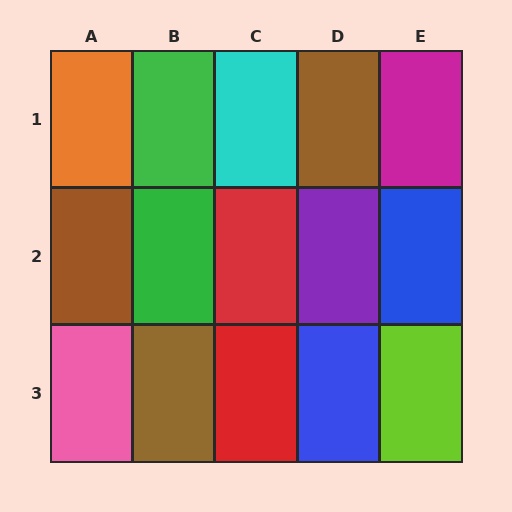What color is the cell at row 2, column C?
Red.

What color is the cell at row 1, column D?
Brown.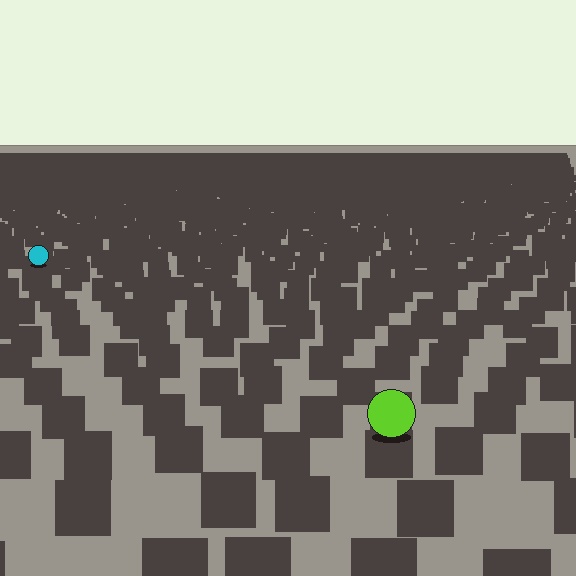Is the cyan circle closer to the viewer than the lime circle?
No. The lime circle is closer — you can tell from the texture gradient: the ground texture is coarser near it.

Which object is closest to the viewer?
The lime circle is closest. The texture marks near it are larger and more spread out.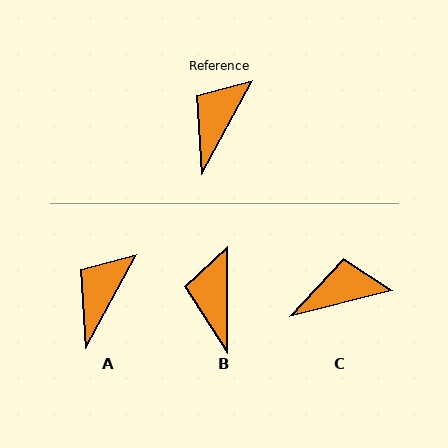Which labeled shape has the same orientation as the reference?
A.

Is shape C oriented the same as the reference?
No, it is off by about 47 degrees.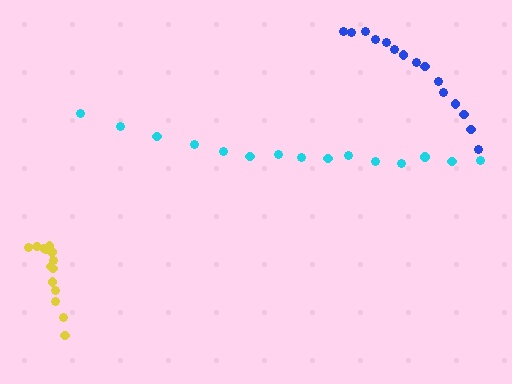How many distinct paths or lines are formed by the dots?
There are 3 distinct paths.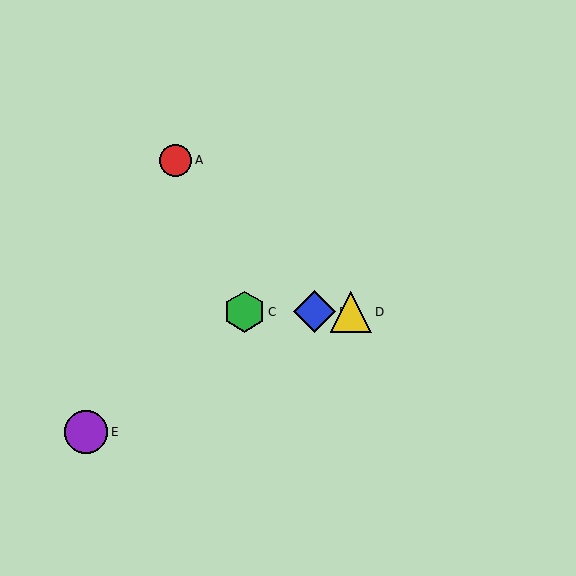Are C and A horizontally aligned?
No, C is at y≈312 and A is at y≈160.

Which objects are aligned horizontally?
Objects B, C, D are aligned horizontally.